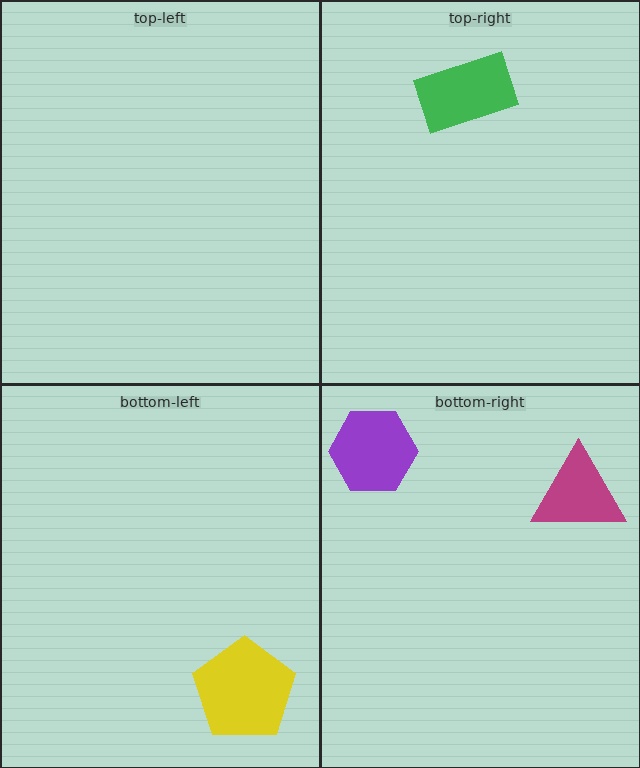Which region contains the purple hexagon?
The bottom-right region.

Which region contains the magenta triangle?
The bottom-right region.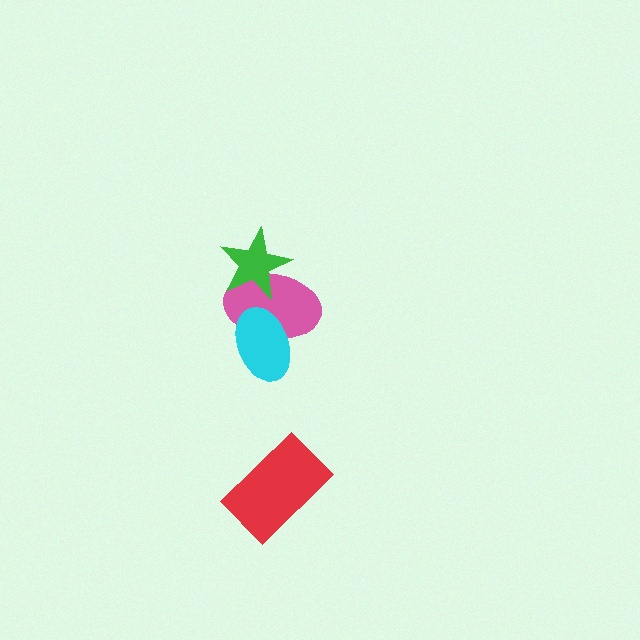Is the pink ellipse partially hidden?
Yes, it is partially covered by another shape.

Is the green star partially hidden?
No, no other shape covers it.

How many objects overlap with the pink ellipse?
2 objects overlap with the pink ellipse.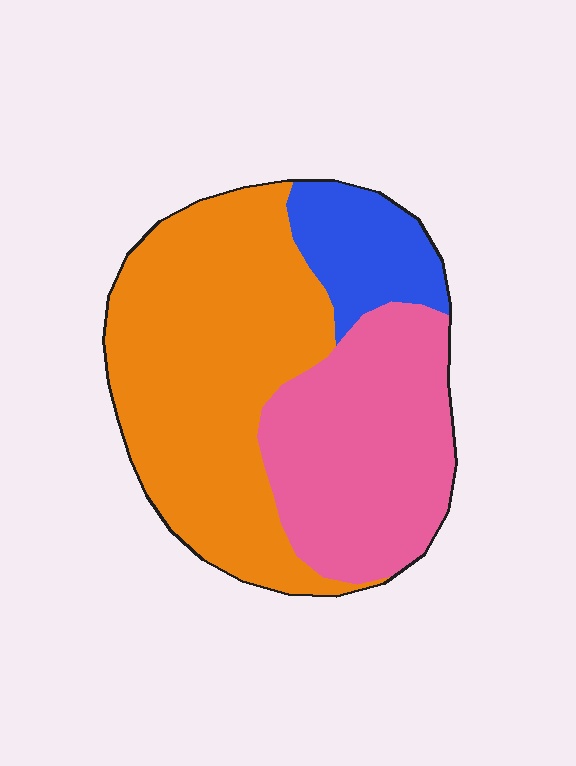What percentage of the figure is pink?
Pink takes up about one third (1/3) of the figure.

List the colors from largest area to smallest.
From largest to smallest: orange, pink, blue.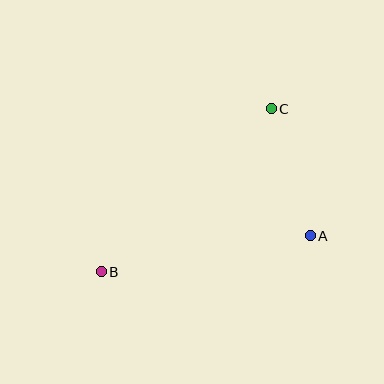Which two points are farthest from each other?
Points B and C are farthest from each other.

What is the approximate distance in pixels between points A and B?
The distance between A and B is approximately 212 pixels.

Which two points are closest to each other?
Points A and C are closest to each other.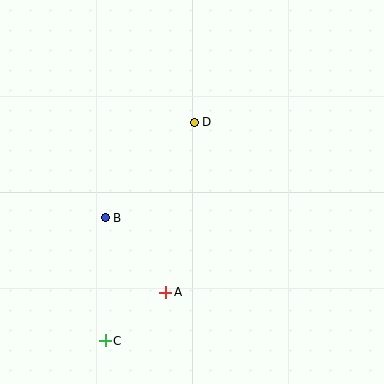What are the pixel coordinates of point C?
Point C is at (105, 341).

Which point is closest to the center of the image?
Point D at (194, 122) is closest to the center.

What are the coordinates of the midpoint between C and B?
The midpoint between C and B is at (105, 279).